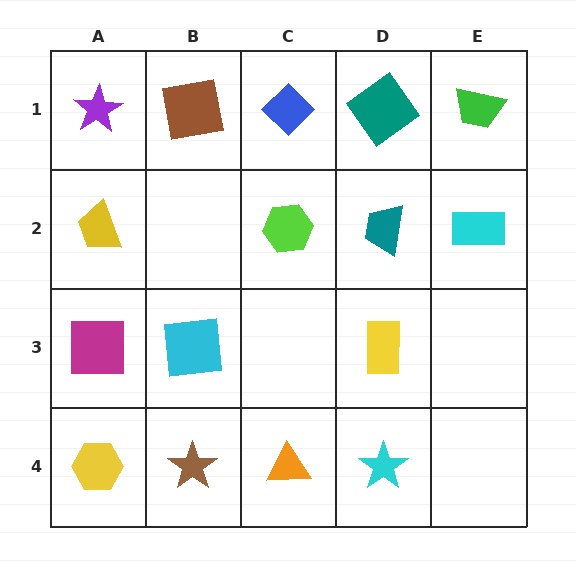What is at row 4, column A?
A yellow hexagon.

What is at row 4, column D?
A cyan star.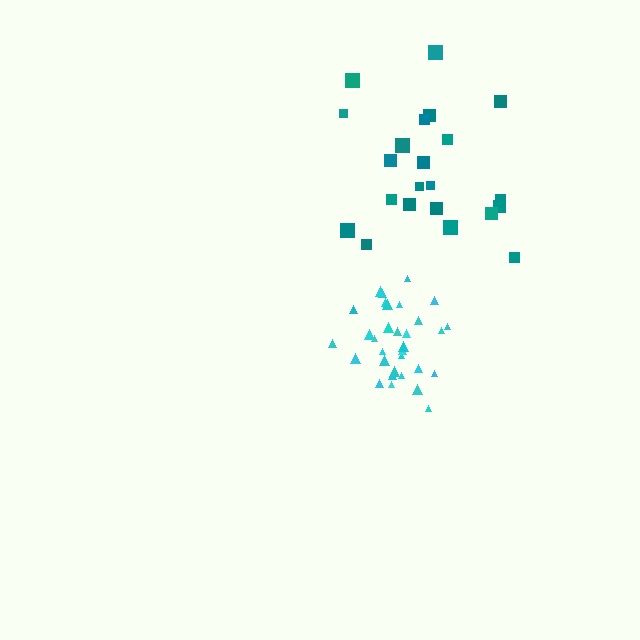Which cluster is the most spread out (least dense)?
Teal.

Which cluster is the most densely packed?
Cyan.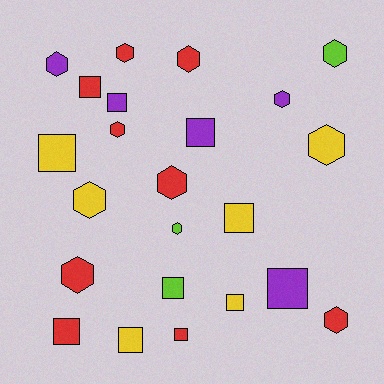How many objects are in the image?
There are 23 objects.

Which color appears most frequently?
Red, with 9 objects.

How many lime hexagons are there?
There are 2 lime hexagons.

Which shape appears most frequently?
Hexagon, with 12 objects.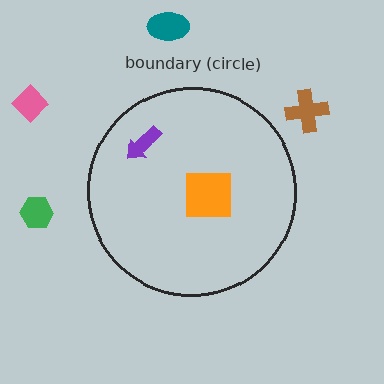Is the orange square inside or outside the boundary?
Inside.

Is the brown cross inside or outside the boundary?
Outside.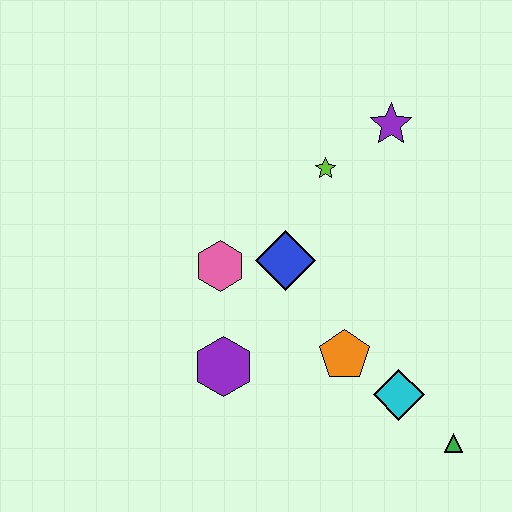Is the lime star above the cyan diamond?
Yes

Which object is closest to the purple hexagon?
The pink hexagon is closest to the purple hexagon.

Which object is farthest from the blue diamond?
The green triangle is farthest from the blue diamond.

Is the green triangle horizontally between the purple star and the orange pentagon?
No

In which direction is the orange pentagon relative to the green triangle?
The orange pentagon is to the left of the green triangle.